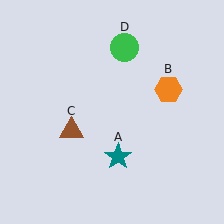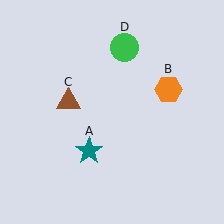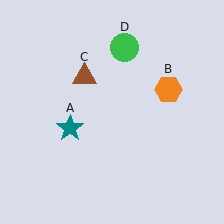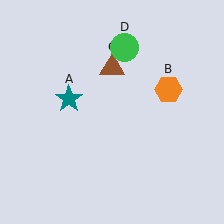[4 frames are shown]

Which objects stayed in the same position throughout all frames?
Orange hexagon (object B) and green circle (object D) remained stationary.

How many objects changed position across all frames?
2 objects changed position: teal star (object A), brown triangle (object C).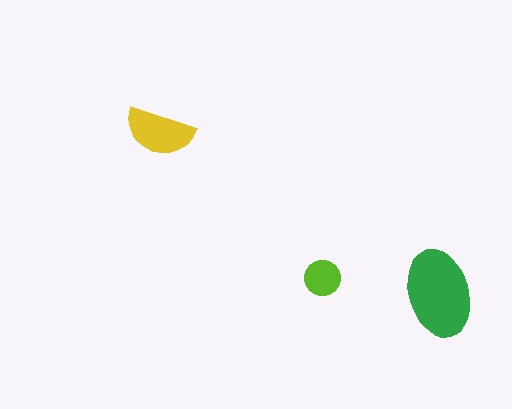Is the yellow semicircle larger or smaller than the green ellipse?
Smaller.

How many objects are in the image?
There are 3 objects in the image.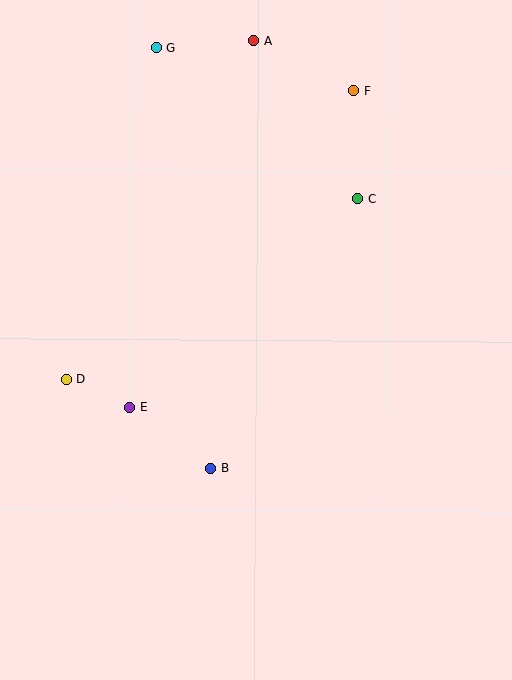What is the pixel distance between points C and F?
The distance between C and F is 108 pixels.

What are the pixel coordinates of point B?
Point B is at (211, 468).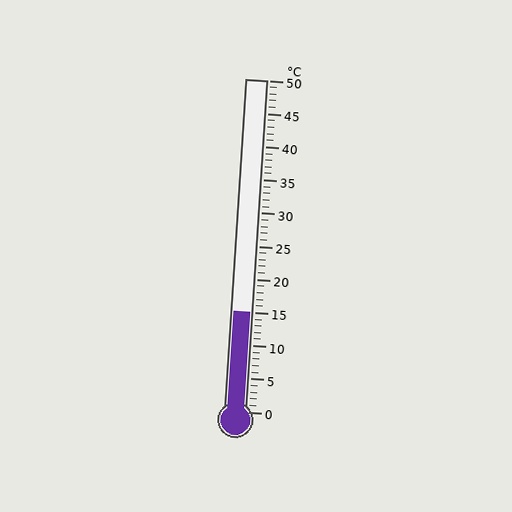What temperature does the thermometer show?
The thermometer shows approximately 15°C.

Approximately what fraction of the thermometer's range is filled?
The thermometer is filled to approximately 30% of its range.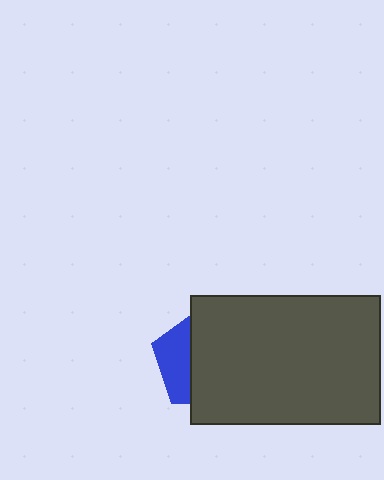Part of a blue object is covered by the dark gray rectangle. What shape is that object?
It is a pentagon.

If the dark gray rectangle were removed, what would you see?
You would see the complete blue pentagon.